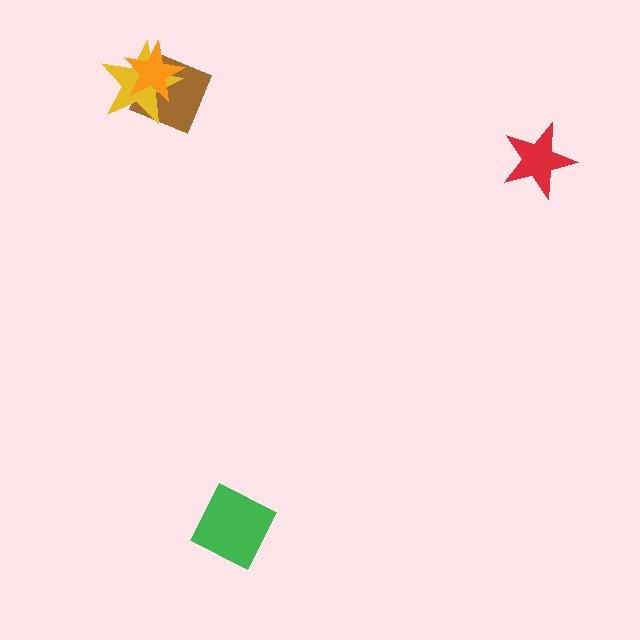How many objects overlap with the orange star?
2 objects overlap with the orange star.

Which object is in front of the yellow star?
The orange star is in front of the yellow star.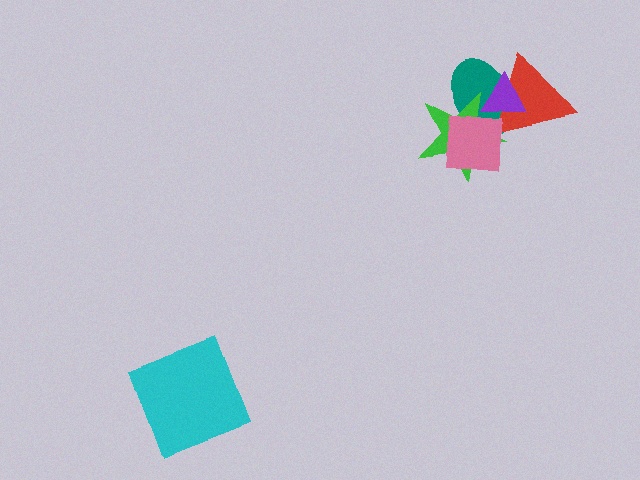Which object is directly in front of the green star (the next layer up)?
The purple triangle is directly in front of the green star.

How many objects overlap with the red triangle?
3 objects overlap with the red triangle.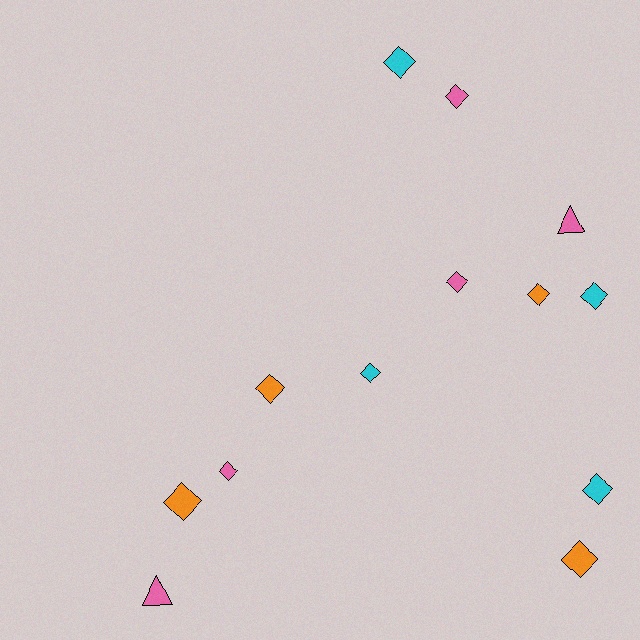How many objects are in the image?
There are 13 objects.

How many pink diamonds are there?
There are 3 pink diamonds.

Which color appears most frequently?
Pink, with 5 objects.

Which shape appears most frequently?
Diamond, with 11 objects.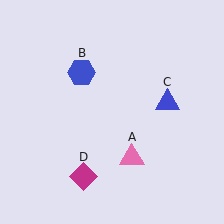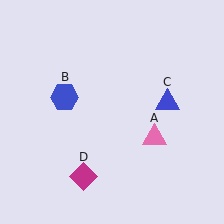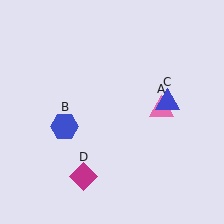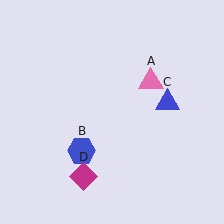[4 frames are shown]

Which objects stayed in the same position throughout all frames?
Blue triangle (object C) and magenta diamond (object D) remained stationary.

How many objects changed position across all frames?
2 objects changed position: pink triangle (object A), blue hexagon (object B).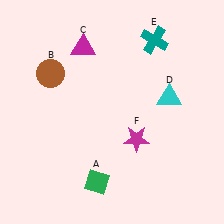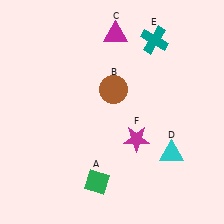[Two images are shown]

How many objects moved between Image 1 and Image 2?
3 objects moved between the two images.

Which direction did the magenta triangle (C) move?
The magenta triangle (C) moved right.